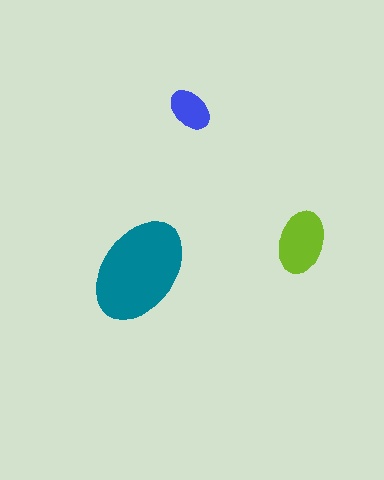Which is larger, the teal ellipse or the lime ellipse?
The teal one.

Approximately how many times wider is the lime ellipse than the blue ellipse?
About 1.5 times wider.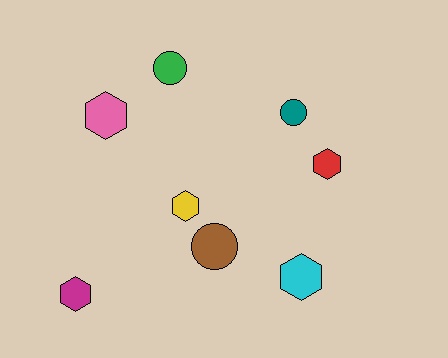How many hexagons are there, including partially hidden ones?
There are 5 hexagons.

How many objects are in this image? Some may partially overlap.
There are 8 objects.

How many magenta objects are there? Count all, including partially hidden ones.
There is 1 magenta object.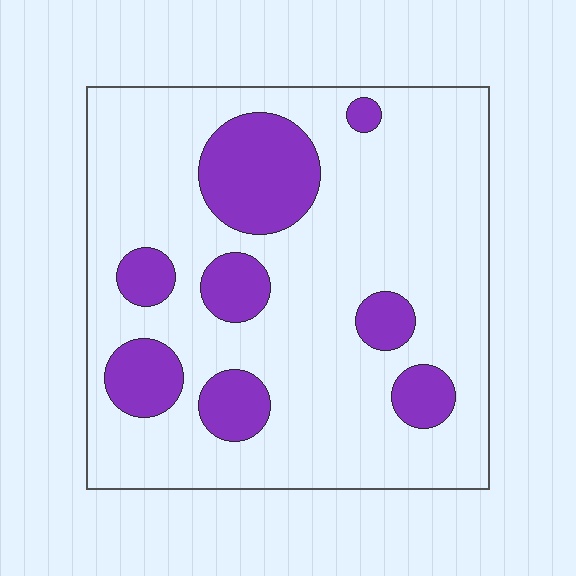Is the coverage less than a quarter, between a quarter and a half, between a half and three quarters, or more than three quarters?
Less than a quarter.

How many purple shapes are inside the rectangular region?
8.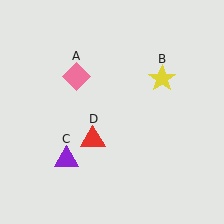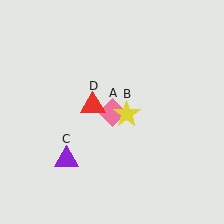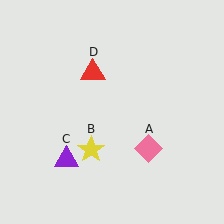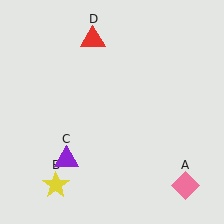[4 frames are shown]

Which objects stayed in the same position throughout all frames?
Purple triangle (object C) remained stationary.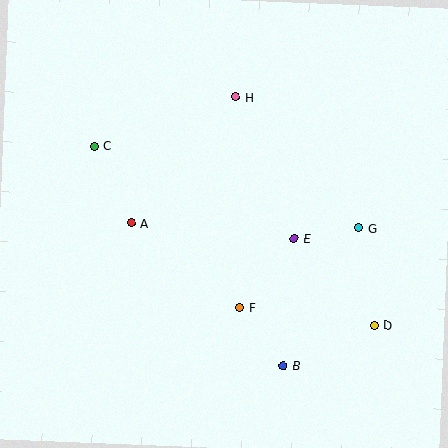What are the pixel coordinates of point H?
Point H is at (236, 97).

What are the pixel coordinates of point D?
Point D is at (375, 325).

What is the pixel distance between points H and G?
The distance between H and G is 179 pixels.